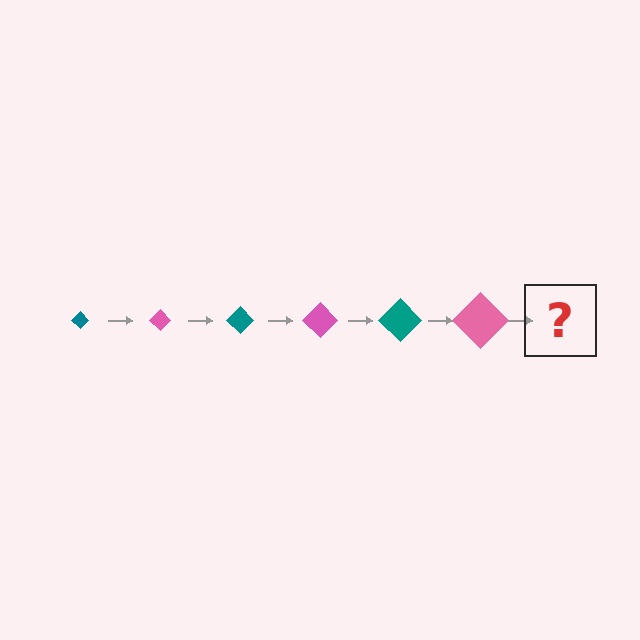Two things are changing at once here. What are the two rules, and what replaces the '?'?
The two rules are that the diamond grows larger each step and the color cycles through teal and pink. The '?' should be a teal diamond, larger than the previous one.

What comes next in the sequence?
The next element should be a teal diamond, larger than the previous one.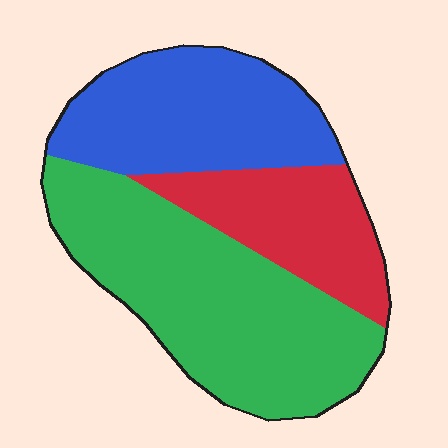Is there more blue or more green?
Green.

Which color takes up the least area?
Red, at roughly 20%.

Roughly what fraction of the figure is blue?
Blue covers about 30% of the figure.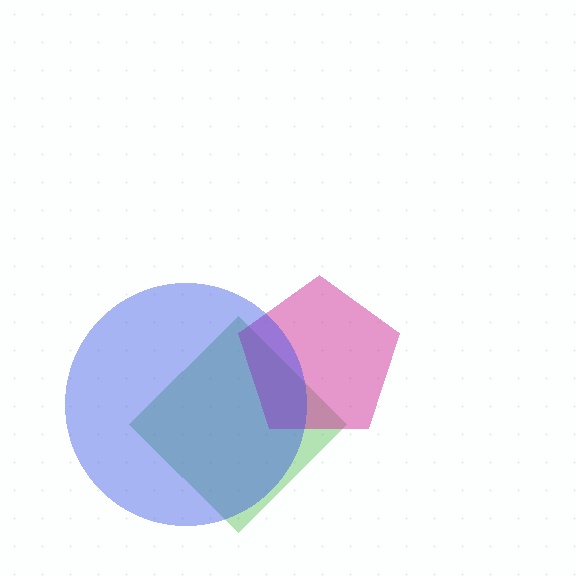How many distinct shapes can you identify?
There are 3 distinct shapes: a green diamond, a magenta pentagon, a blue circle.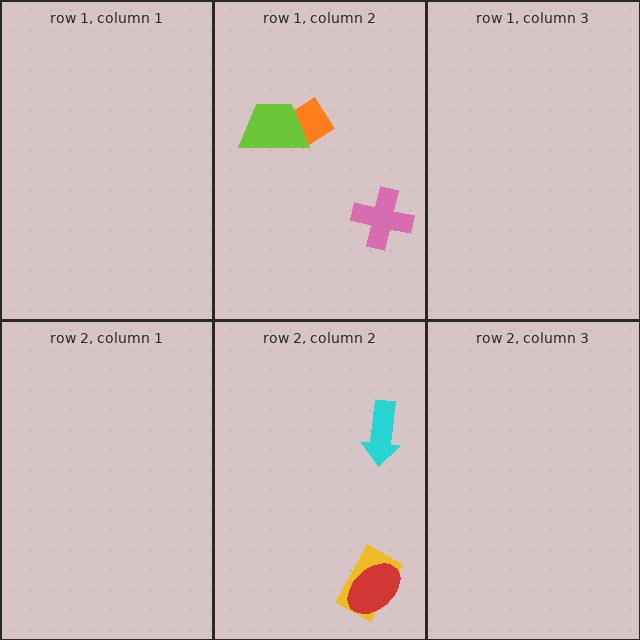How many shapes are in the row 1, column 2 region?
3.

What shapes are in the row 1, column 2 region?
The orange diamond, the lime trapezoid, the pink cross.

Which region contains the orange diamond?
The row 1, column 2 region.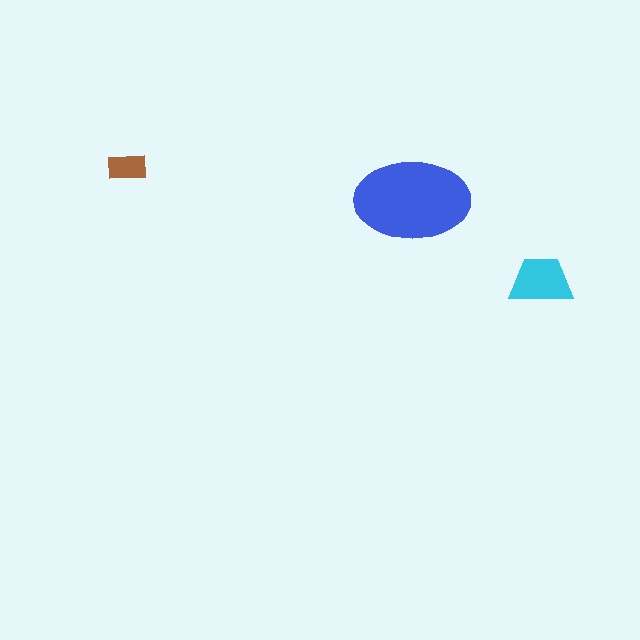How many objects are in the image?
There are 3 objects in the image.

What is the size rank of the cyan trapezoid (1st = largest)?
2nd.